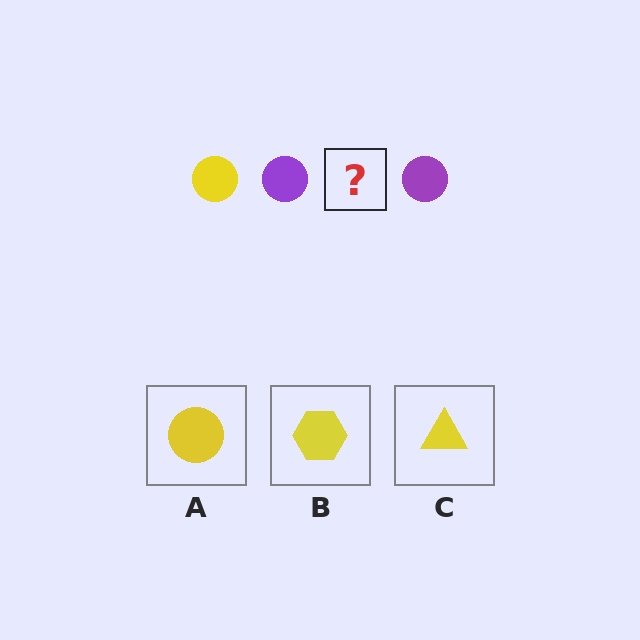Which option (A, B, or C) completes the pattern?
A.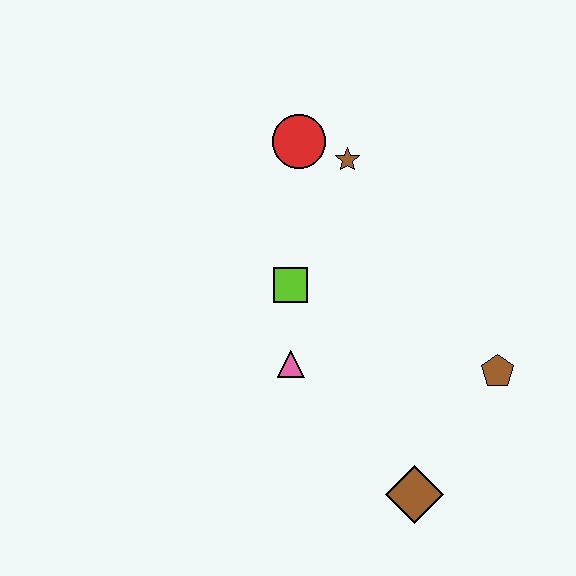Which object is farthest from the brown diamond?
The red circle is farthest from the brown diamond.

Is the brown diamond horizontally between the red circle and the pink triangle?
No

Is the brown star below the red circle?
Yes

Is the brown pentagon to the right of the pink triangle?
Yes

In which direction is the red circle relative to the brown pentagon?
The red circle is above the brown pentagon.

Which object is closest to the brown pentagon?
The brown diamond is closest to the brown pentagon.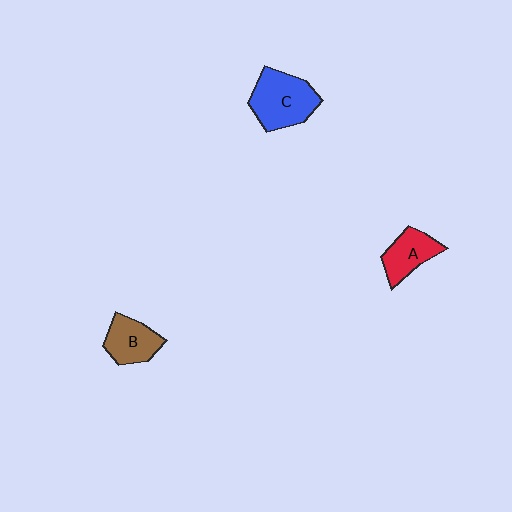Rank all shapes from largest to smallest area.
From largest to smallest: C (blue), B (brown), A (red).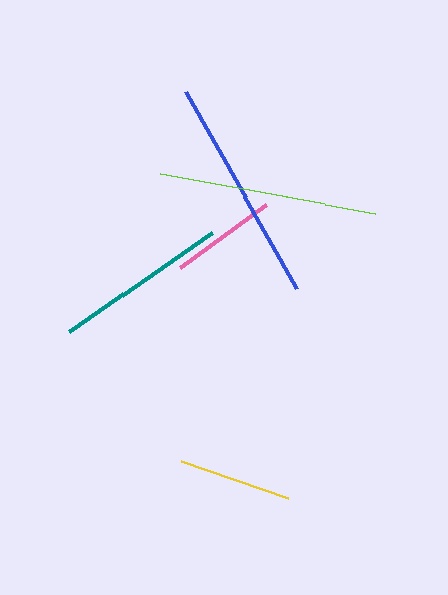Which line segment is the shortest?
The pink line is the shortest at approximately 106 pixels.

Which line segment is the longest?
The blue line is the longest at approximately 228 pixels.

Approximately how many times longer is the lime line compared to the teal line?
The lime line is approximately 1.3 times the length of the teal line.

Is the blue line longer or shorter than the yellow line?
The blue line is longer than the yellow line.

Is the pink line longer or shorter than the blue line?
The blue line is longer than the pink line.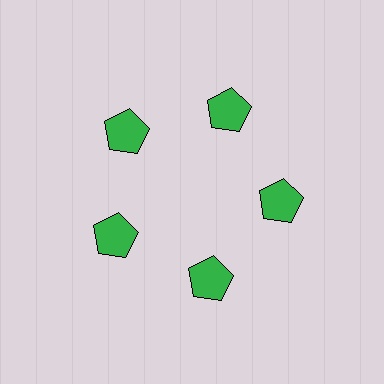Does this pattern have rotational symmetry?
Yes, this pattern has 5-fold rotational symmetry. It looks the same after rotating 72 degrees around the center.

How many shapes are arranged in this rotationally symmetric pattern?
There are 5 shapes, arranged in 5 groups of 1.